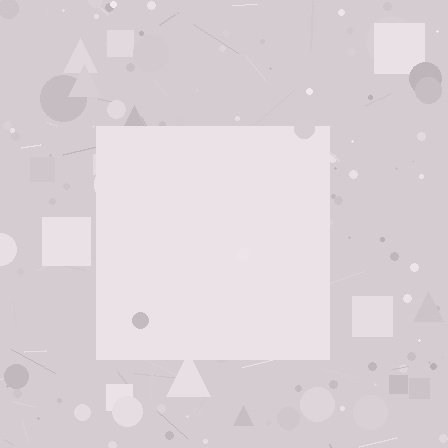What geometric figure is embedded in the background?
A square is embedded in the background.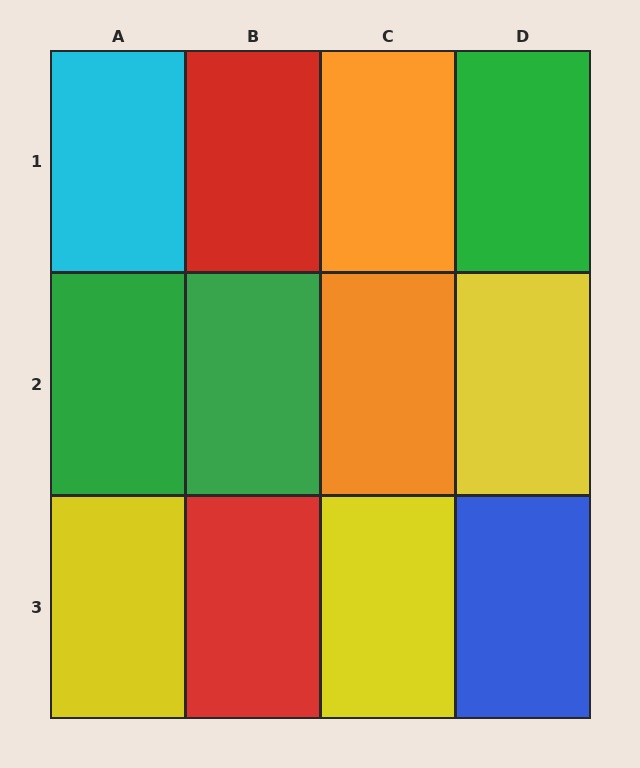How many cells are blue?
1 cell is blue.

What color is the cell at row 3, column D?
Blue.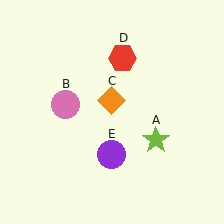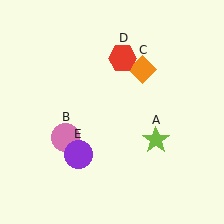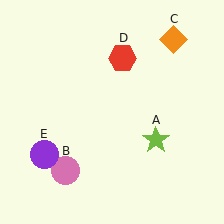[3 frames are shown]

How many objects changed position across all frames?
3 objects changed position: pink circle (object B), orange diamond (object C), purple circle (object E).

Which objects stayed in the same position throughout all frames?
Lime star (object A) and red hexagon (object D) remained stationary.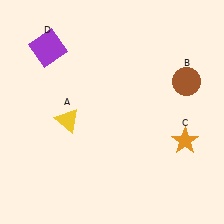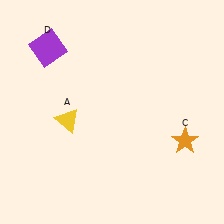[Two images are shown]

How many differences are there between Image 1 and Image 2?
There is 1 difference between the two images.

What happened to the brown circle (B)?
The brown circle (B) was removed in Image 2. It was in the top-right area of Image 1.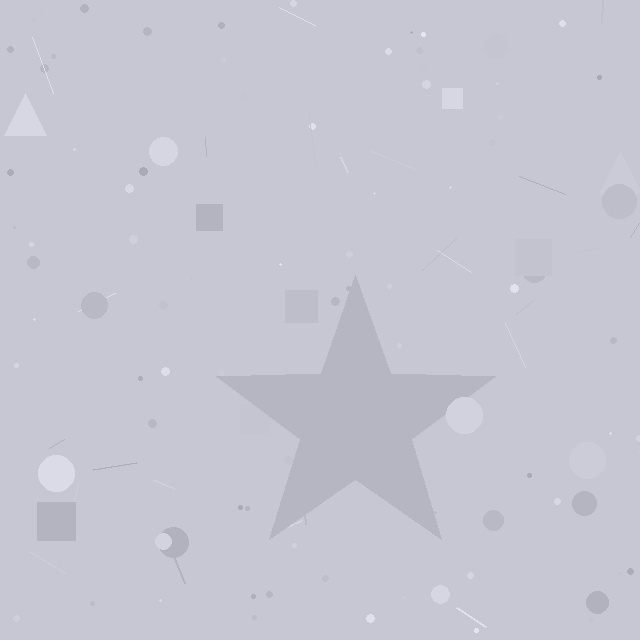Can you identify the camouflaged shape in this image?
The camouflaged shape is a star.